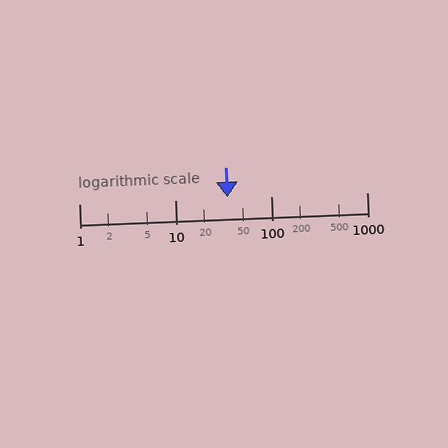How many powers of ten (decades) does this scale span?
The scale spans 3 decades, from 1 to 1000.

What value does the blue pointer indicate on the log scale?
The pointer indicates approximately 35.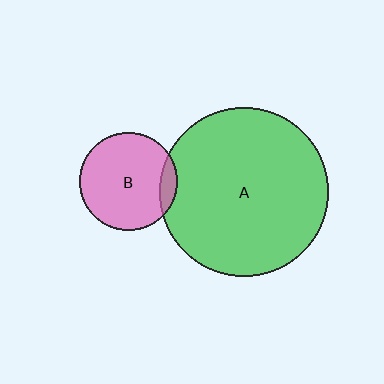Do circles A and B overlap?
Yes.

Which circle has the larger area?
Circle A (green).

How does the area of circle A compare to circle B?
Approximately 3.0 times.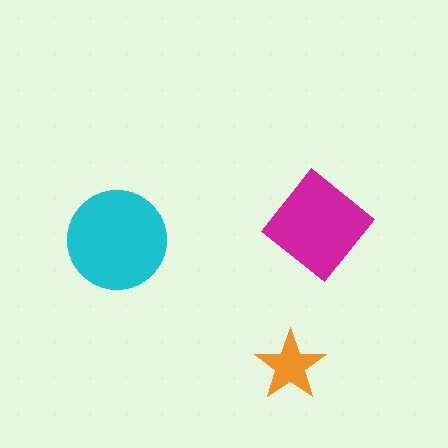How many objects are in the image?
There are 3 objects in the image.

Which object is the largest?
The cyan circle.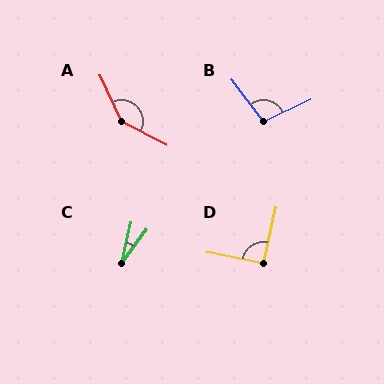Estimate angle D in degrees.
Approximately 90 degrees.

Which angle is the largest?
A, at approximately 142 degrees.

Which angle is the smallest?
C, at approximately 23 degrees.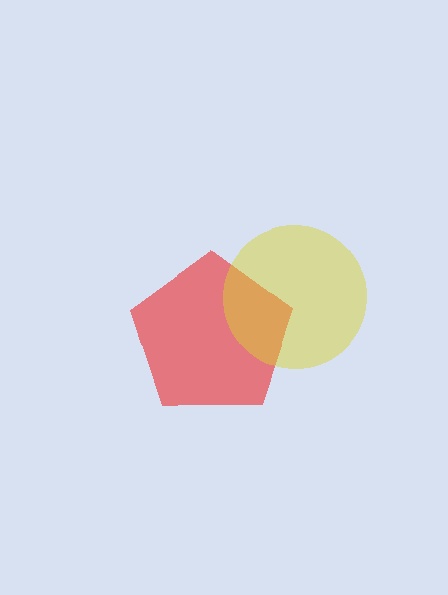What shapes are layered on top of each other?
The layered shapes are: a red pentagon, a yellow circle.